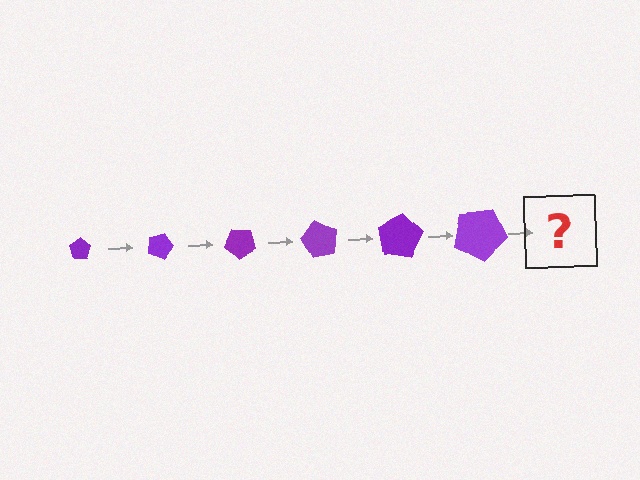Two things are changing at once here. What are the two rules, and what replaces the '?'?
The two rules are that the pentagon grows larger each step and it rotates 20 degrees each step. The '?' should be a pentagon, larger than the previous one and rotated 120 degrees from the start.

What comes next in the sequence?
The next element should be a pentagon, larger than the previous one and rotated 120 degrees from the start.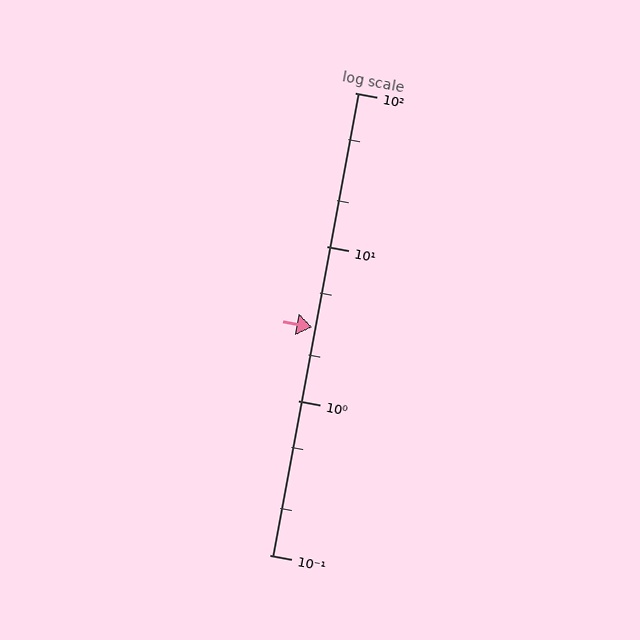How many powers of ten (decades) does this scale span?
The scale spans 3 decades, from 0.1 to 100.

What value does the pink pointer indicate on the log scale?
The pointer indicates approximately 3.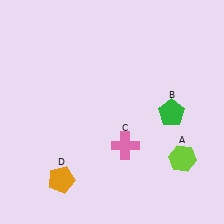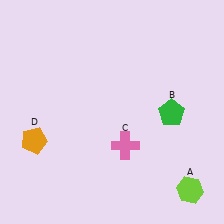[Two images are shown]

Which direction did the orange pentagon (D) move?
The orange pentagon (D) moved up.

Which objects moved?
The objects that moved are: the lime hexagon (A), the orange pentagon (D).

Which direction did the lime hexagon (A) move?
The lime hexagon (A) moved down.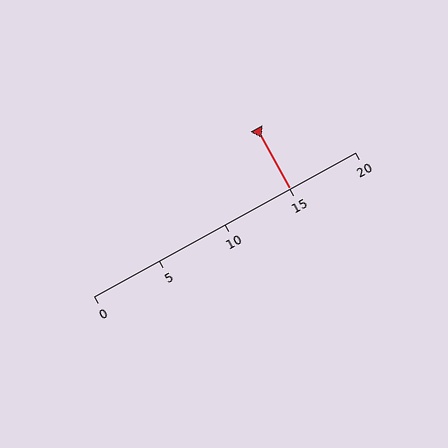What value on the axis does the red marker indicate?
The marker indicates approximately 15.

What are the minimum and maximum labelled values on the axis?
The axis runs from 0 to 20.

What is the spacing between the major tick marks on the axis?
The major ticks are spaced 5 apart.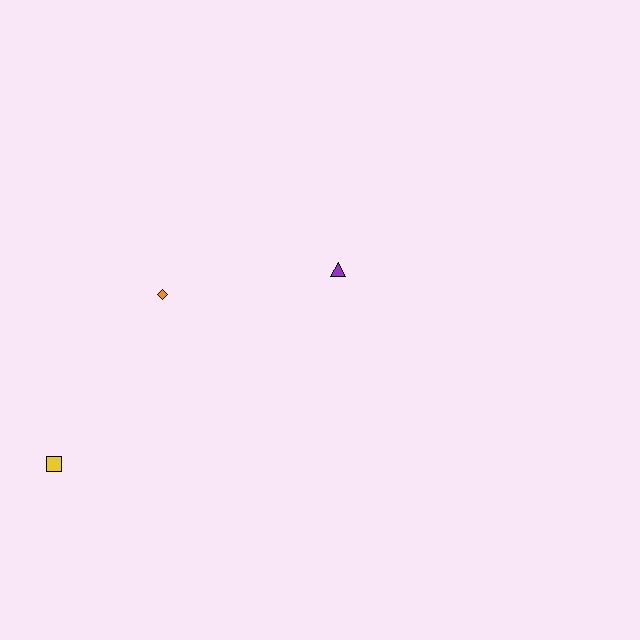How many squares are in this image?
There is 1 square.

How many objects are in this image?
There are 3 objects.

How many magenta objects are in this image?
There are no magenta objects.